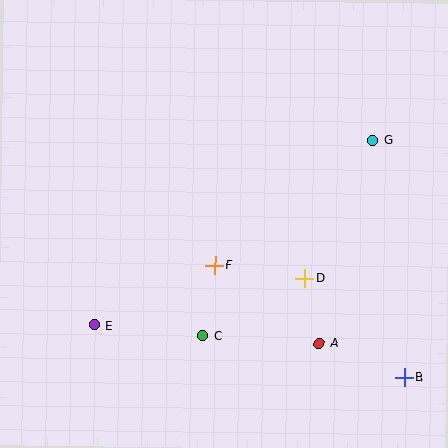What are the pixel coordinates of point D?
Point D is at (305, 278).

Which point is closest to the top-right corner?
Point G is closest to the top-right corner.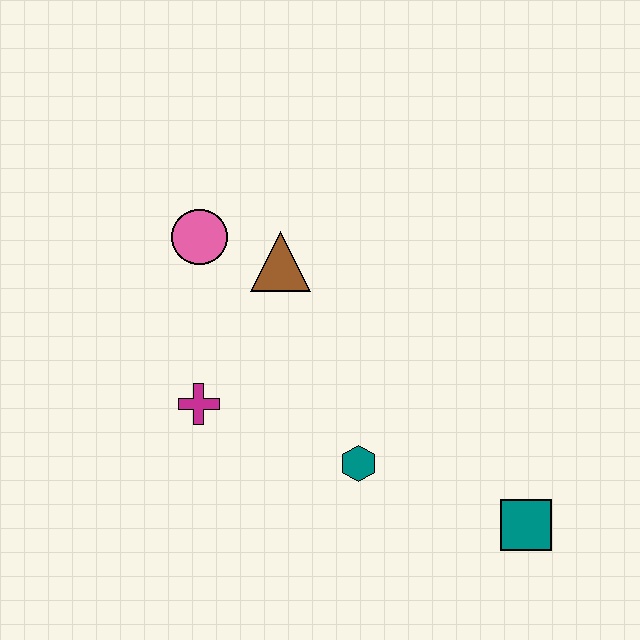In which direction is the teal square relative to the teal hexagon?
The teal square is to the right of the teal hexagon.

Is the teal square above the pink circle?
No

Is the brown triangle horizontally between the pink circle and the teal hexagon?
Yes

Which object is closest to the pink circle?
The brown triangle is closest to the pink circle.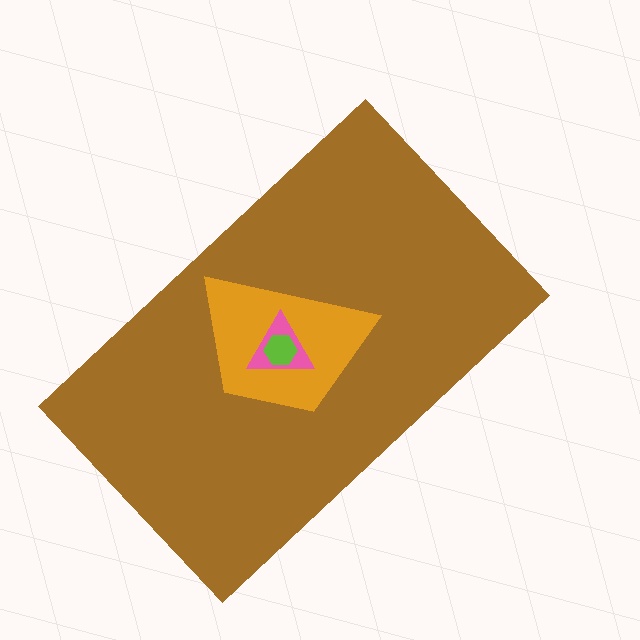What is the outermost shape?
The brown rectangle.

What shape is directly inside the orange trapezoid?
The pink triangle.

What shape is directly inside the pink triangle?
The lime hexagon.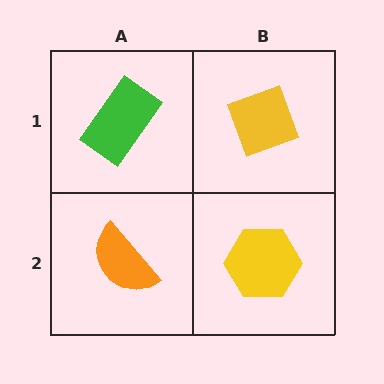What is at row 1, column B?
A yellow diamond.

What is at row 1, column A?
A green rectangle.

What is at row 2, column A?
An orange semicircle.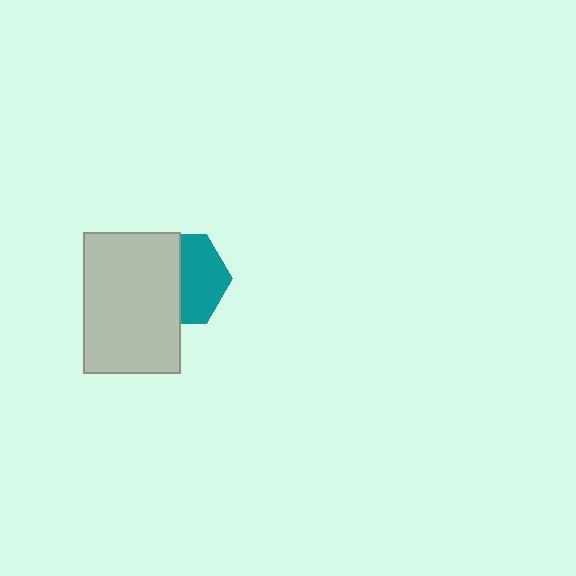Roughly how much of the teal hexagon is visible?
About half of it is visible (roughly 49%).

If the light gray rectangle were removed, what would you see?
You would see the complete teal hexagon.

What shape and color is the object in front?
The object in front is a light gray rectangle.